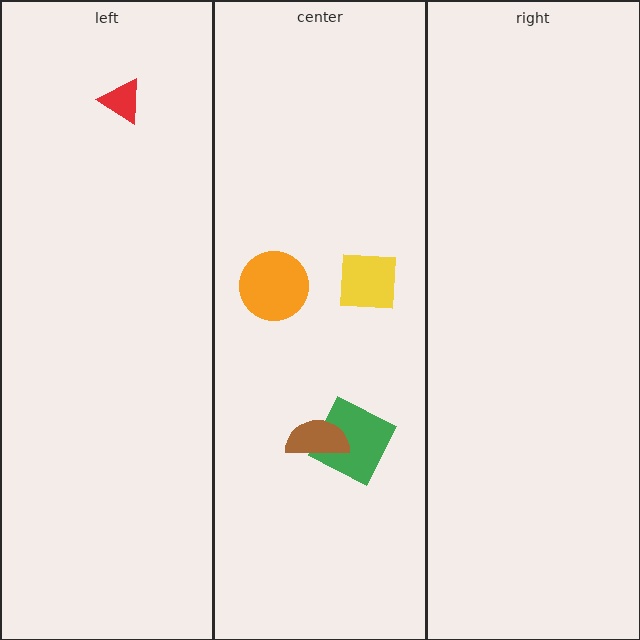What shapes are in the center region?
The green square, the yellow square, the orange circle, the brown semicircle.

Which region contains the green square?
The center region.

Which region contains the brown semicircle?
The center region.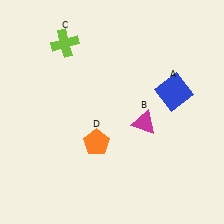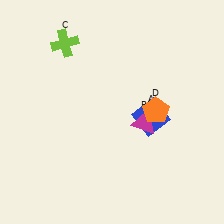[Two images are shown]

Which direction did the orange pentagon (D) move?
The orange pentagon (D) moved right.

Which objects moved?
The objects that moved are: the blue square (A), the orange pentagon (D).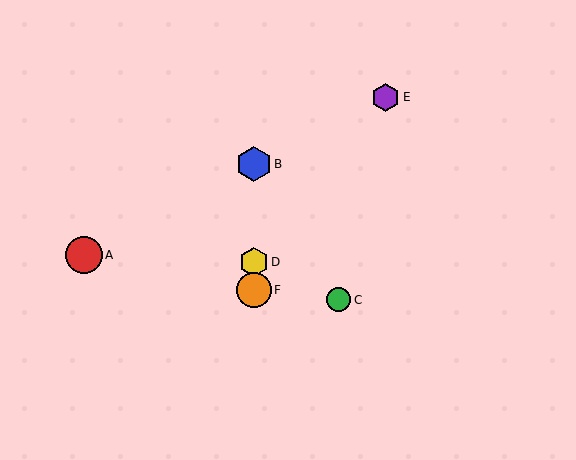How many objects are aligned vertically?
3 objects (B, D, F) are aligned vertically.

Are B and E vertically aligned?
No, B is at x≈254 and E is at x≈386.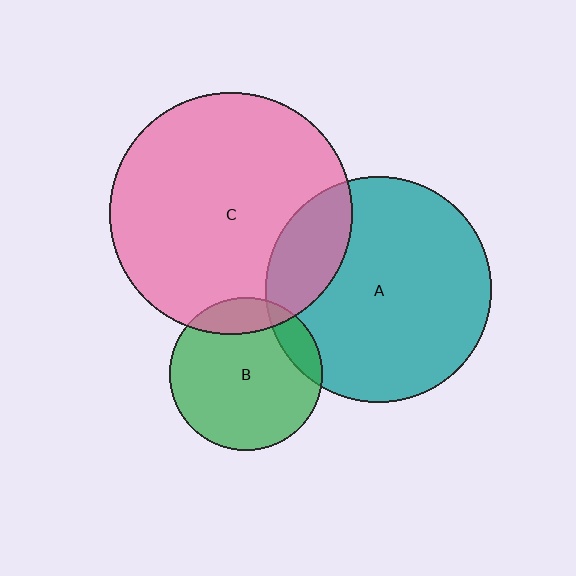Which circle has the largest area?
Circle C (pink).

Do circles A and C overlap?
Yes.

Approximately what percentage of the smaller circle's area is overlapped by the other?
Approximately 20%.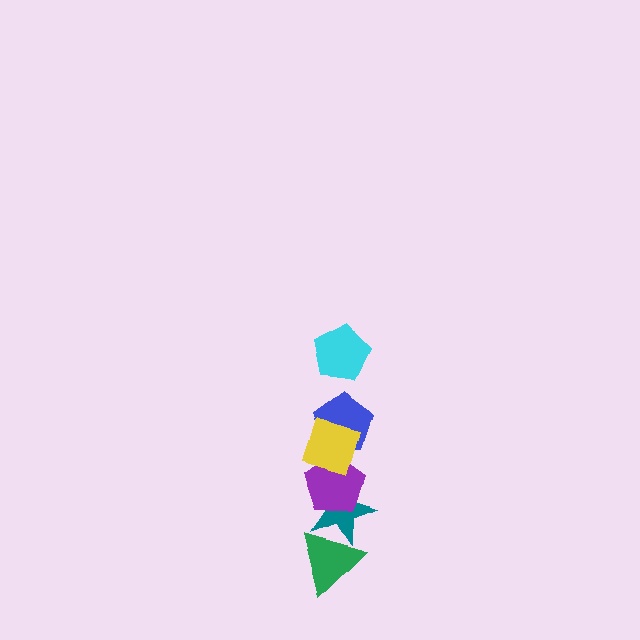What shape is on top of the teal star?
The purple pentagon is on top of the teal star.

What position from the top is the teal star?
The teal star is 5th from the top.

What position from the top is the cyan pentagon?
The cyan pentagon is 1st from the top.